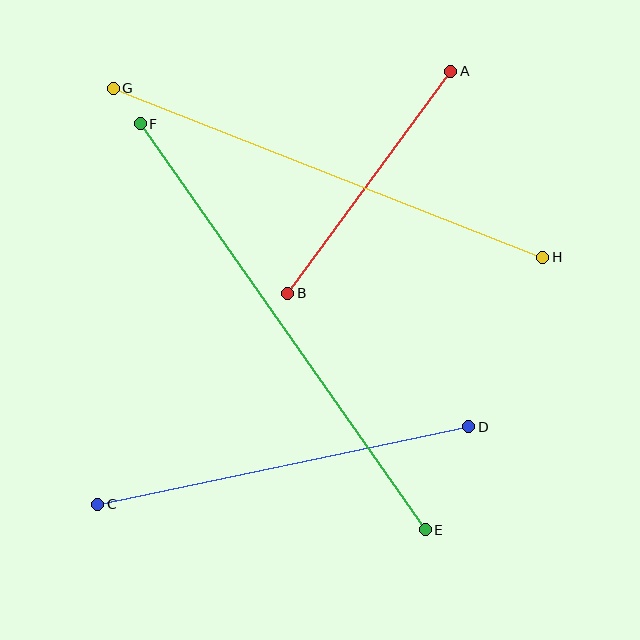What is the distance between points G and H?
The distance is approximately 461 pixels.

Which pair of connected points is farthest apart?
Points E and F are farthest apart.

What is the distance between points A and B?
The distance is approximately 275 pixels.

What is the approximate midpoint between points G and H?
The midpoint is at approximately (328, 173) pixels.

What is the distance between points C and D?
The distance is approximately 379 pixels.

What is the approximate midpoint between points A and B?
The midpoint is at approximately (369, 182) pixels.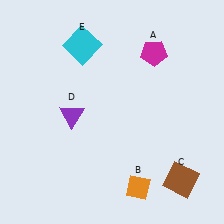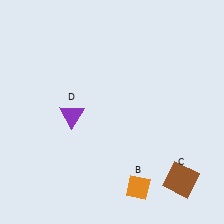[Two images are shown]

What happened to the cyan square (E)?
The cyan square (E) was removed in Image 2. It was in the top-left area of Image 1.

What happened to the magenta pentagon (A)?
The magenta pentagon (A) was removed in Image 2. It was in the top-right area of Image 1.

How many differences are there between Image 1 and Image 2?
There are 2 differences between the two images.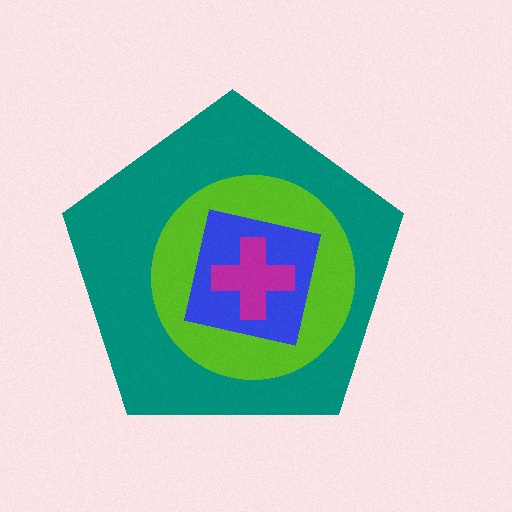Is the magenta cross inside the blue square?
Yes.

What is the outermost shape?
The teal pentagon.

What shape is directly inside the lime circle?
The blue square.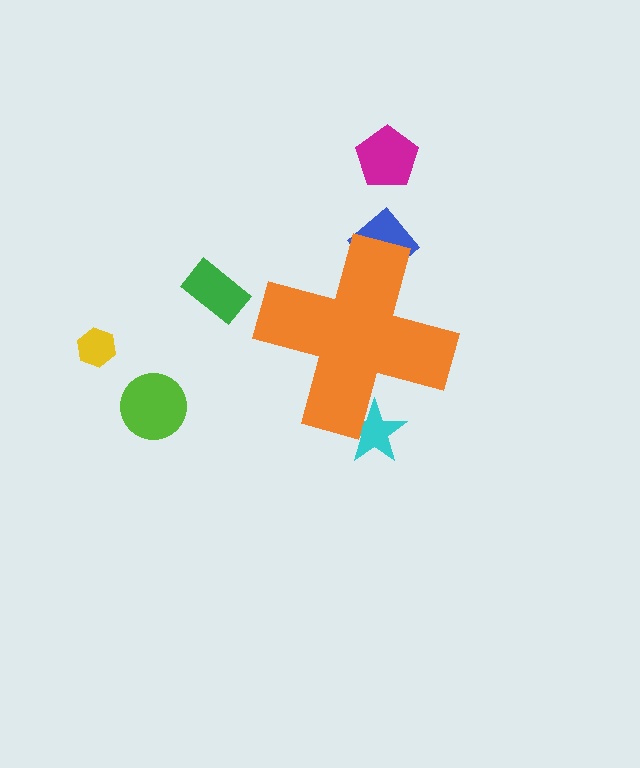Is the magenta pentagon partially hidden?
No, the magenta pentagon is fully visible.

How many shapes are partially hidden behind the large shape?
2 shapes are partially hidden.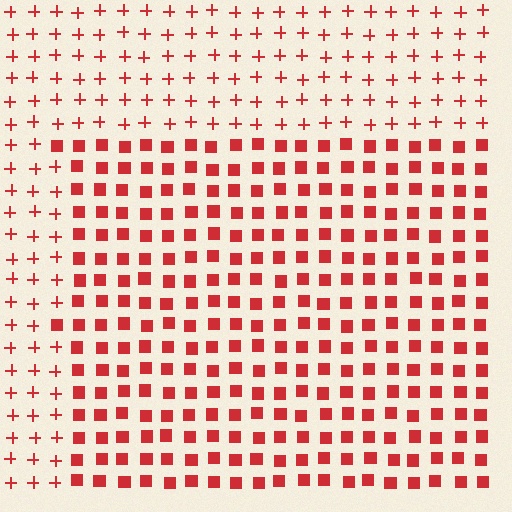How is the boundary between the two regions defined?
The boundary is defined by a change in element shape: squares inside vs. plus signs outside. All elements share the same color and spacing.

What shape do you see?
I see a rectangle.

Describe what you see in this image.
The image is filled with small red elements arranged in a uniform grid. A rectangle-shaped region contains squares, while the surrounding area contains plus signs. The boundary is defined purely by the change in element shape.